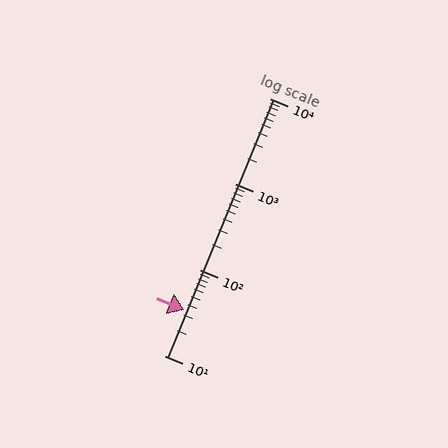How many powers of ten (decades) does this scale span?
The scale spans 3 decades, from 10 to 10000.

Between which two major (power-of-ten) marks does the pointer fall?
The pointer is between 10 and 100.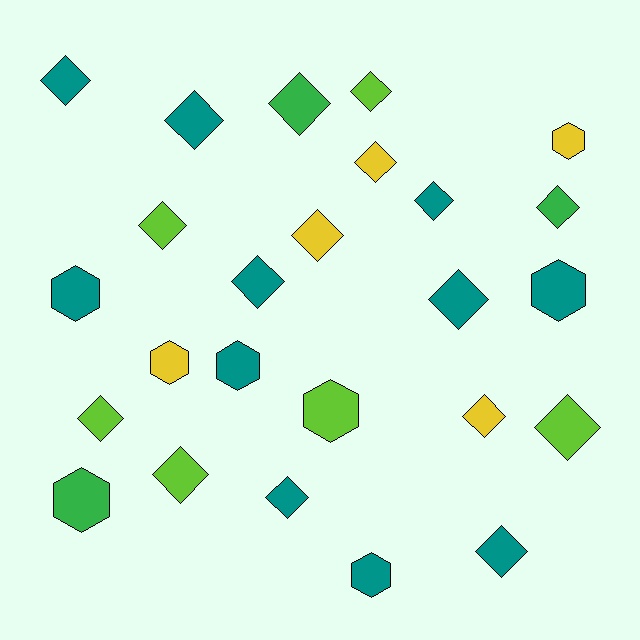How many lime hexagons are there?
There is 1 lime hexagon.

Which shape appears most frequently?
Diamond, with 17 objects.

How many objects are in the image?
There are 25 objects.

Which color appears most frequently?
Teal, with 11 objects.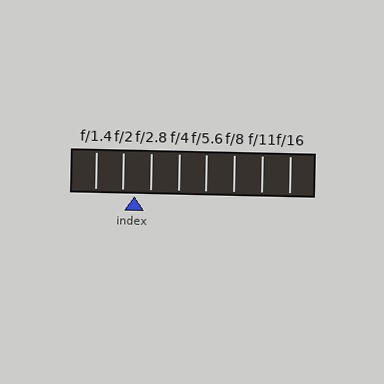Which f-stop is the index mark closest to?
The index mark is closest to f/2.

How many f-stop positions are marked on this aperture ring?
There are 8 f-stop positions marked.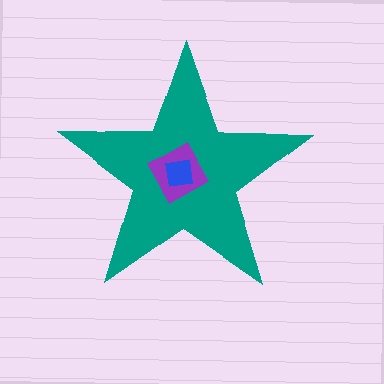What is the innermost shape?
The blue square.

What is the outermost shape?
The teal star.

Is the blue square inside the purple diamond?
Yes.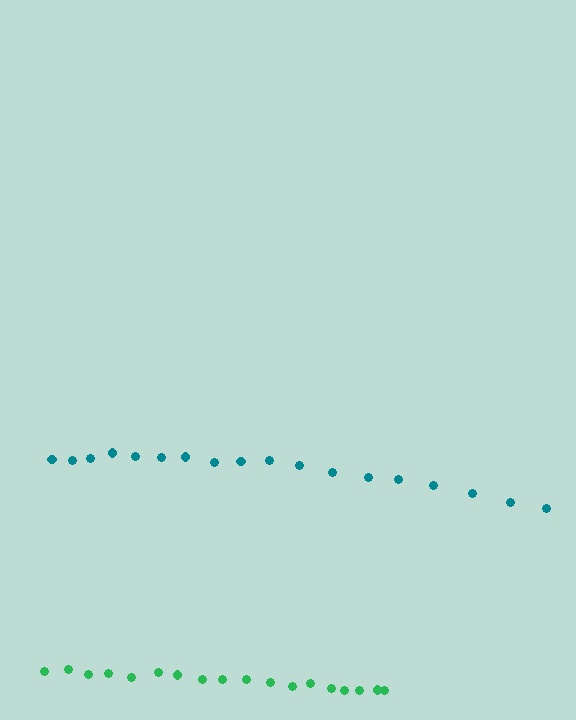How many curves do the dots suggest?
There are 2 distinct paths.